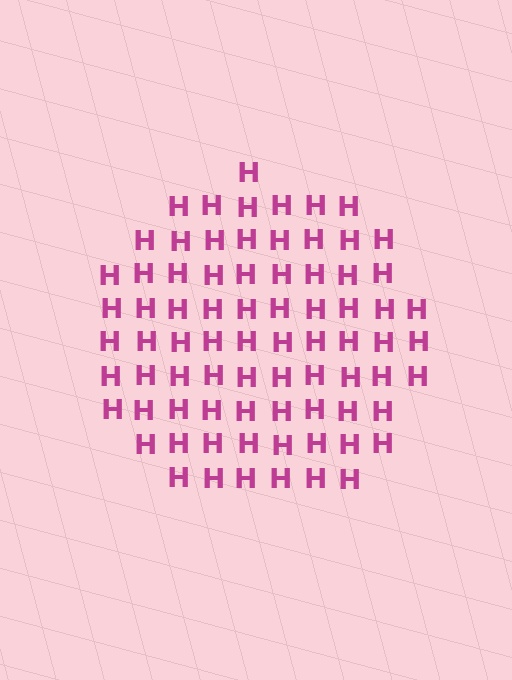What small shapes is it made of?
It is made of small letter H's.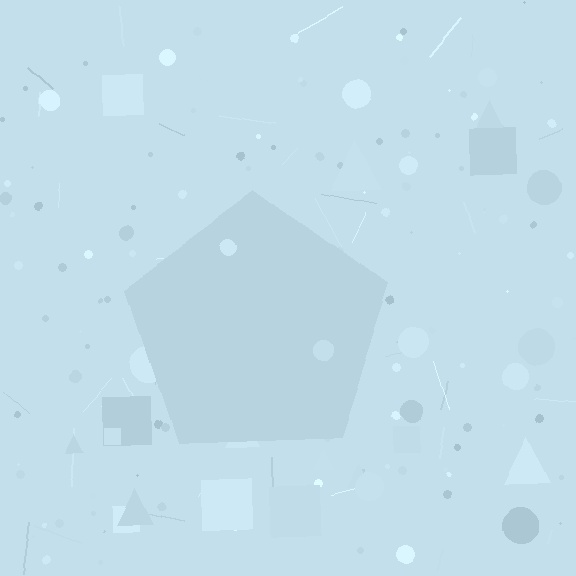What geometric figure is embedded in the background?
A pentagon is embedded in the background.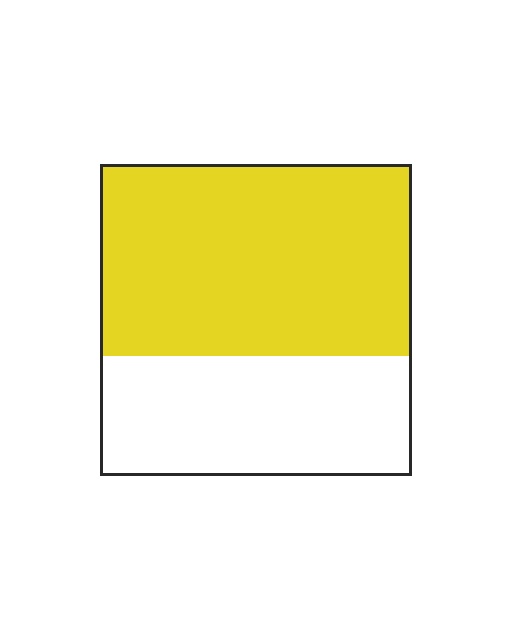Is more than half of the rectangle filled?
Yes.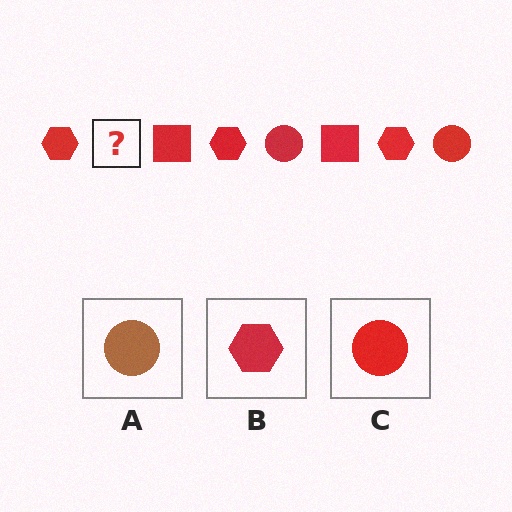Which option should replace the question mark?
Option C.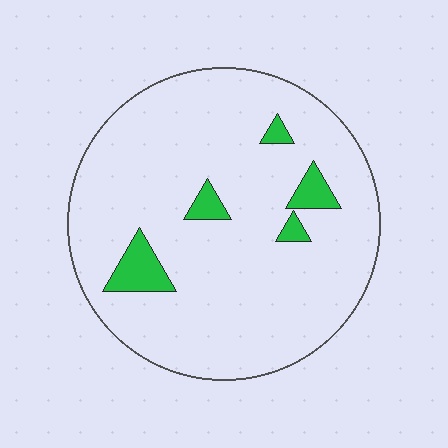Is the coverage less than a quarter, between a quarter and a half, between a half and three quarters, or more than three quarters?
Less than a quarter.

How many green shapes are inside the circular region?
5.